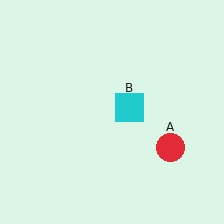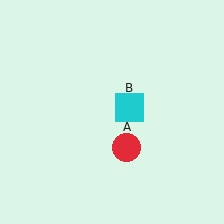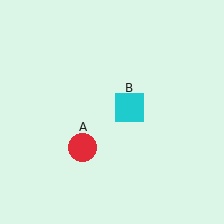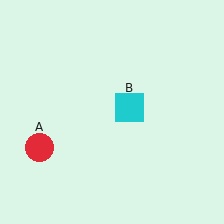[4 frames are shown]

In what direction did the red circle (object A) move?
The red circle (object A) moved left.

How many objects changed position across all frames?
1 object changed position: red circle (object A).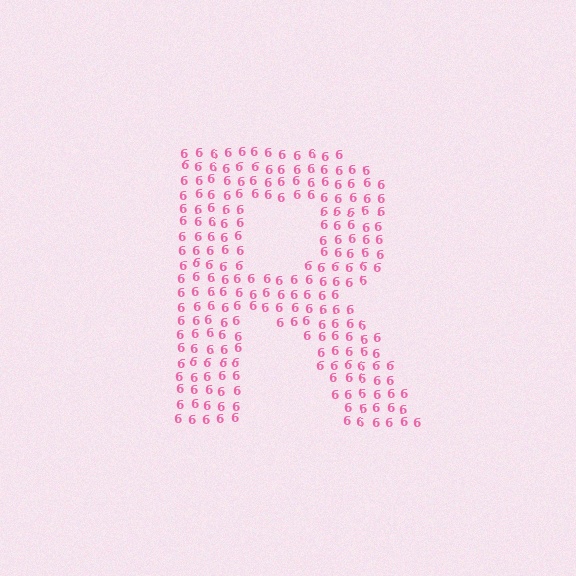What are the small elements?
The small elements are digit 6's.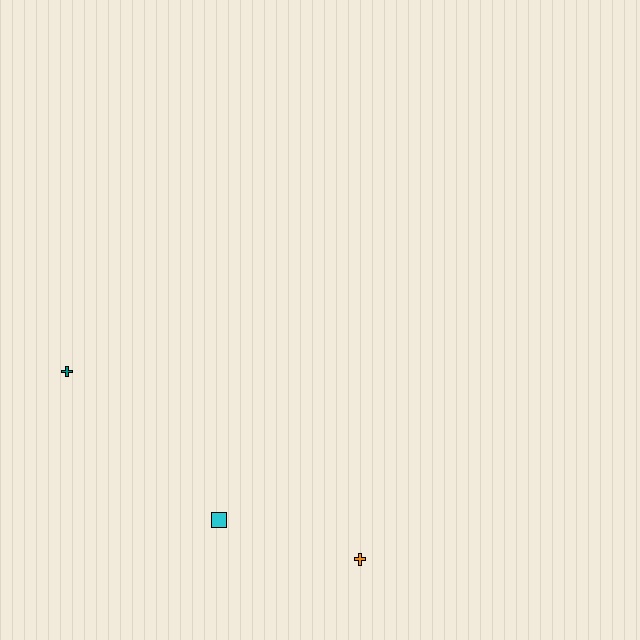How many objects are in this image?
There are 3 objects.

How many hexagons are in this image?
There are no hexagons.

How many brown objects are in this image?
There are no brown objects.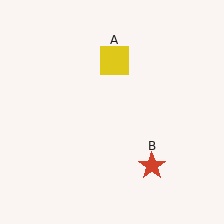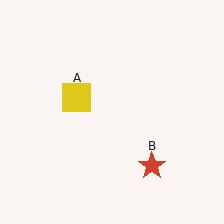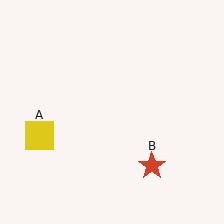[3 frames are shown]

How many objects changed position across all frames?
1 object changed position: yellow square (object A).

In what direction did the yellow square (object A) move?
The yellow square (object A) moved down and to the left.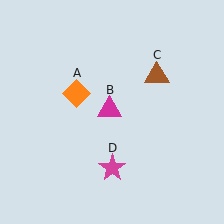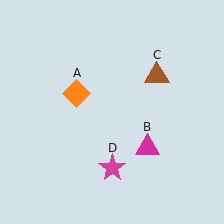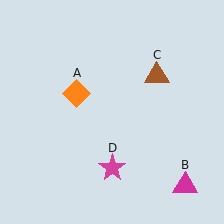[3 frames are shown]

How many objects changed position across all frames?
1 object changed position: magenta triangle (object B).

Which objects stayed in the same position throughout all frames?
Orange diamond (object A) and brown triangle (object C) and magenta star (object D) remained stationary.